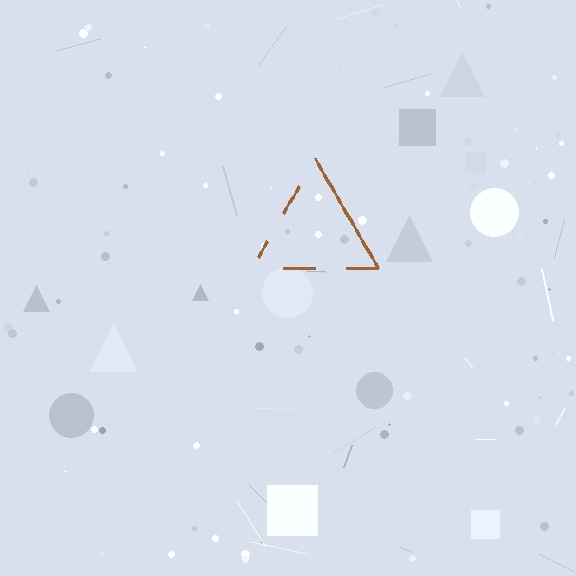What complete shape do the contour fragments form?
The contour fragments form a triangle.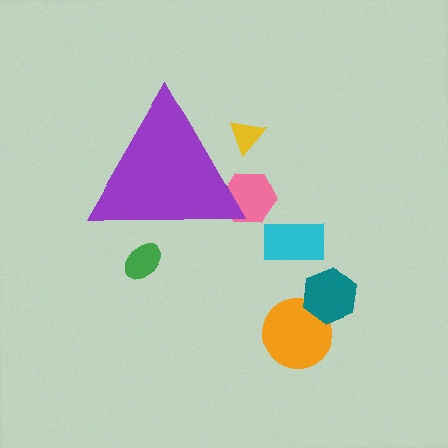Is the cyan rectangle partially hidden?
No, the cyan rectangle is fully visible.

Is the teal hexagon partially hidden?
No, the teal hexagon is fully visible.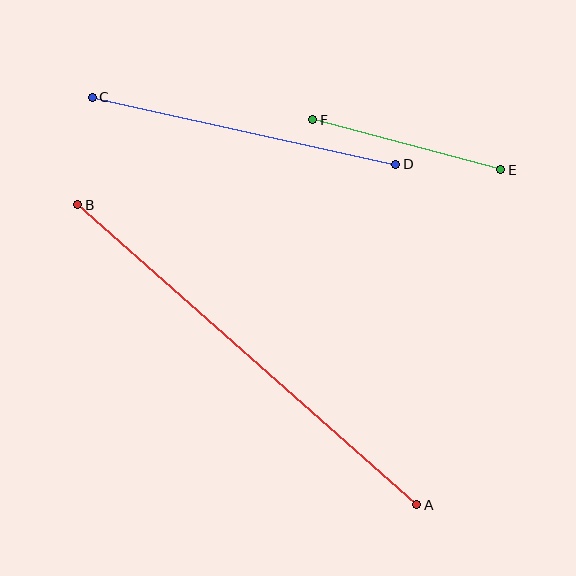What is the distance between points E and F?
The distance is approximately 195 pixels.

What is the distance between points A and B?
The distance is approximately 453 pixels.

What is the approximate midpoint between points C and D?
The midpoint is at approximately (244, 131) pixels.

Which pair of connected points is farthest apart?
Points A and B are farthest apart.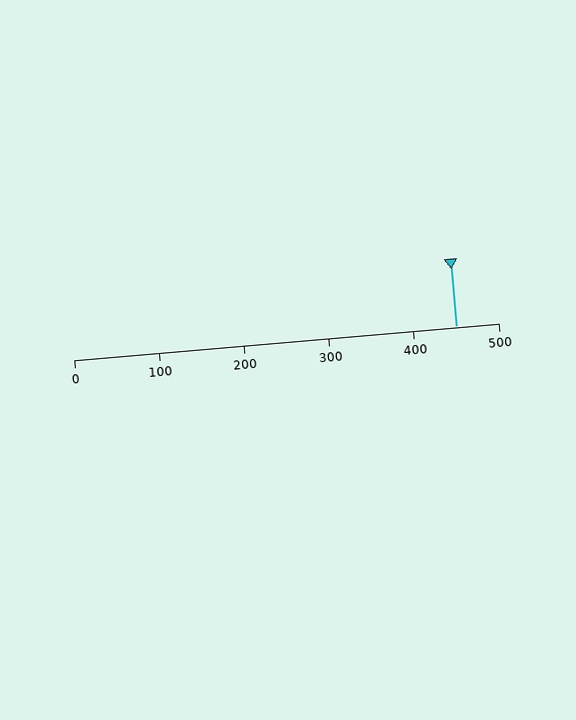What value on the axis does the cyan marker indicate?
The marker indicates approximately 450.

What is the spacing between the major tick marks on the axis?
The major ticks are spaced 100 apart.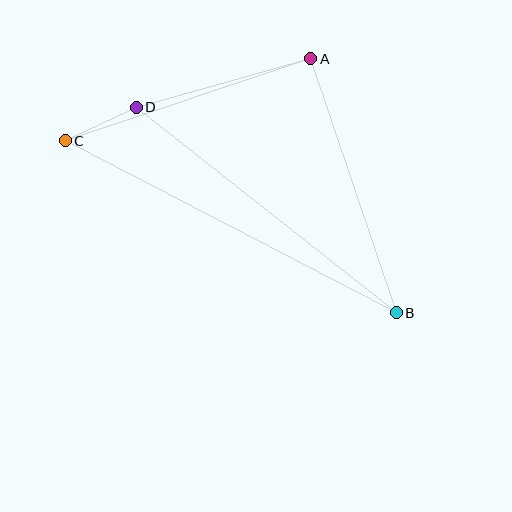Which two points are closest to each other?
Points C and D are closest to each other.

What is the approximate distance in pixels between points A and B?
The distance between A and B is approximately 268 pixels.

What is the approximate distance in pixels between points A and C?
The distance between A and C is approximately 258 pixels.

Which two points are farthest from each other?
Points B and C are farthest from each other.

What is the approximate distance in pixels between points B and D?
The distance between B and D is approximately 332 pixels.